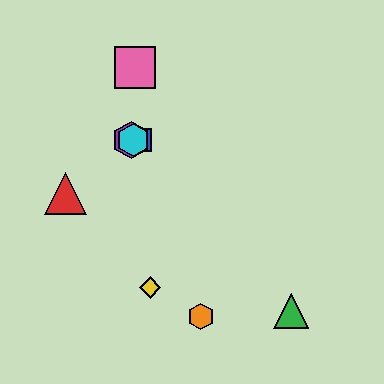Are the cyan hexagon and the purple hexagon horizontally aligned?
Yes, both are at y≈140.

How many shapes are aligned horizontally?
3 shapes (the blue square, the purple hexagon, the cyan hexagon) are aligned horizontally.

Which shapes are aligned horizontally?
The blue square, the purple hexagon, the cyan hexagon are aligned horizontally.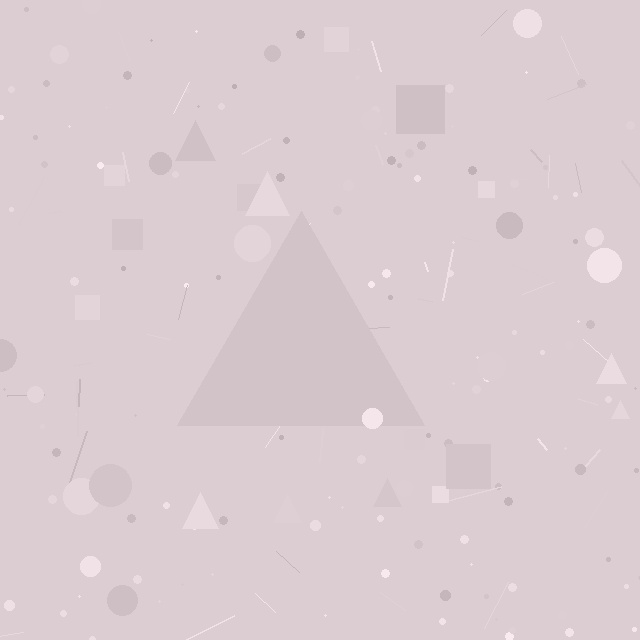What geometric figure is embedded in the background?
A triangle is embedded in the background.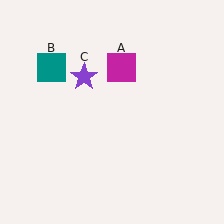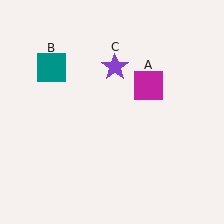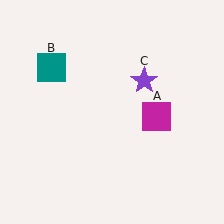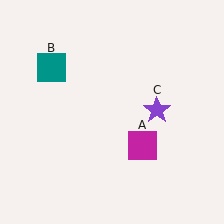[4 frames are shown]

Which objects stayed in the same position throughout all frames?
Teal square (object B) remained stationary.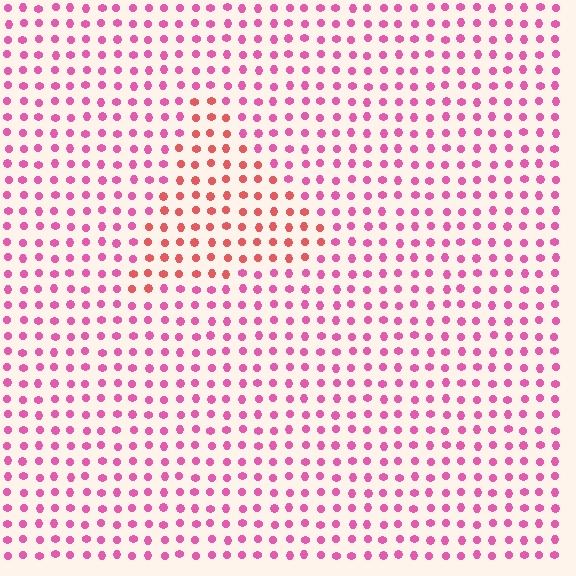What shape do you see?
I see a triangle.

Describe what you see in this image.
The image is filled with small pink elements in a uniform arrangement. A triangle-shaped region is visible where the elements are tinted to a slightly different hue, forming a subtle color boundary.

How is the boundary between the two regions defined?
The boundary is defined purely by a slight shift in hue (about 35 degrees). Spacing, size, and orientation are identical on both sides.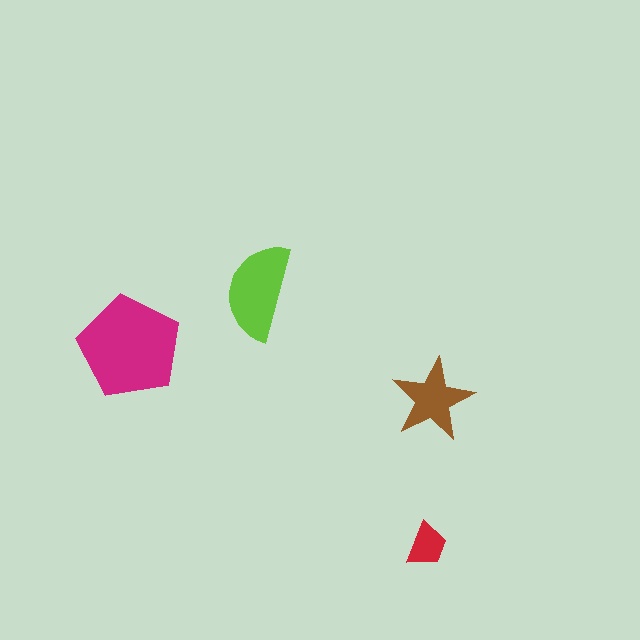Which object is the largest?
The magenta pentagon.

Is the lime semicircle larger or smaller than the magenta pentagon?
Smaller.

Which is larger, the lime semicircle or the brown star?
The lime semicircle.